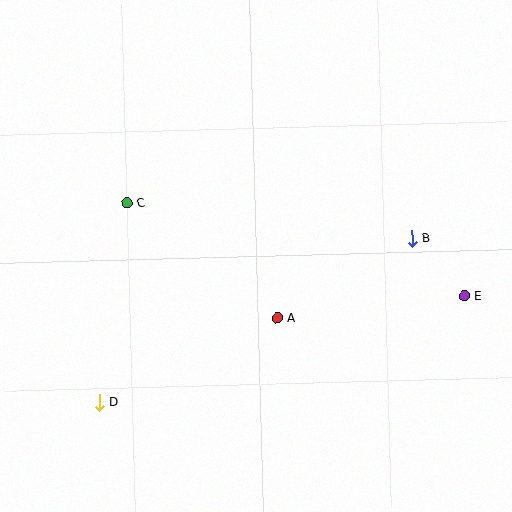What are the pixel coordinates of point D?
Point D is at (99, 403).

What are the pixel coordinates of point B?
Point B is at (412, 238).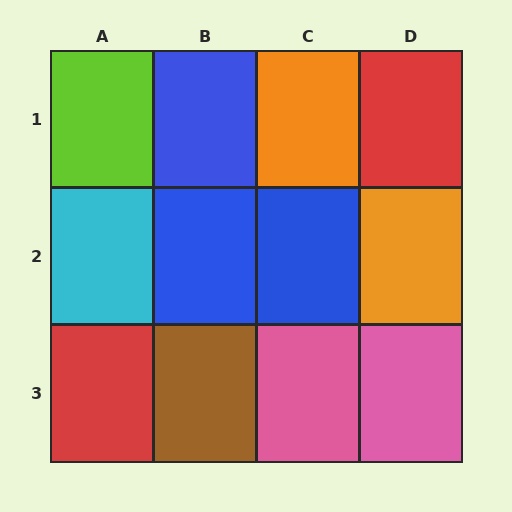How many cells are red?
2 cells are red.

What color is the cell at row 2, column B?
Blue.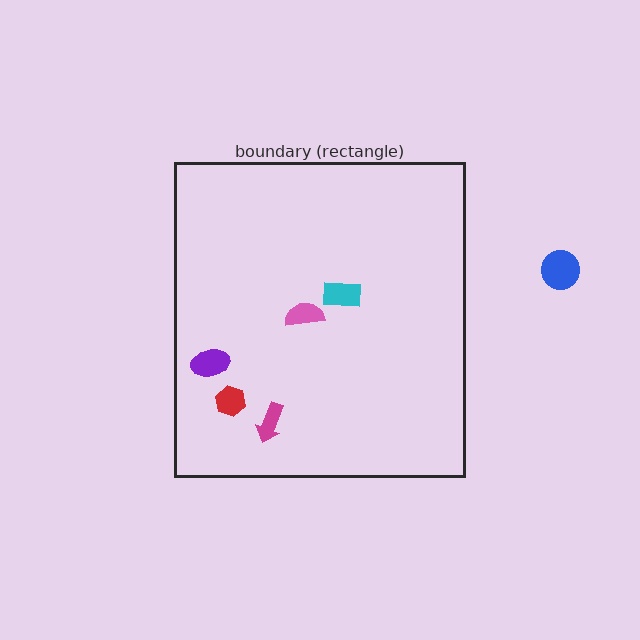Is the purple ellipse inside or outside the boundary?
Inside.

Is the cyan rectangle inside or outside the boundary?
Inside.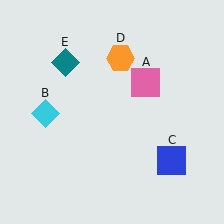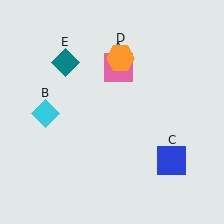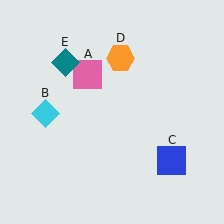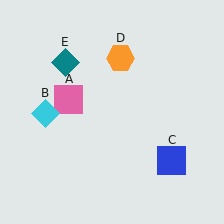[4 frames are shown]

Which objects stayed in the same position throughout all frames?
Cyan diamond (object B) and blue square (object C) and orange hexagon (object D) and teal diamond (object E) remained stationary.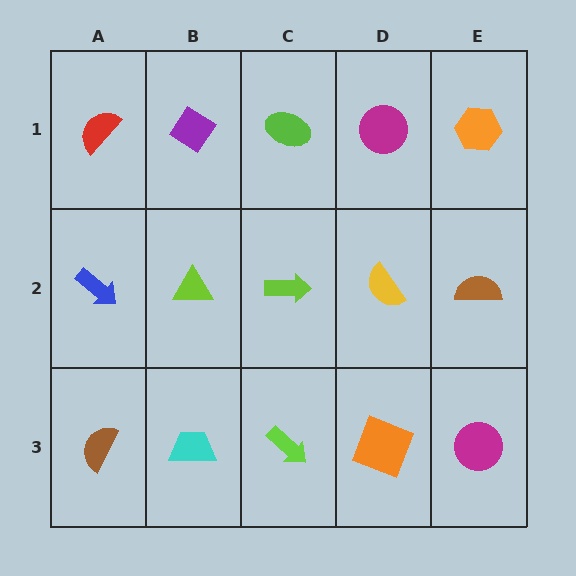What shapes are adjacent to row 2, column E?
An orange hexagon (row 1, column E), a magenta circle (row 3, column E), a yellow semicircle (row 2, column D).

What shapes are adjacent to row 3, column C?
A lime arrow (row 2, column C), a cyan trapezoid (row 3, column B), an orange square (row 3, column D).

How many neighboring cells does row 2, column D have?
4.